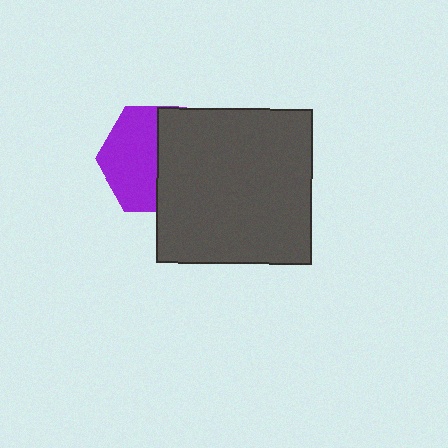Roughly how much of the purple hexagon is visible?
About half of it is visible (roughly 50%).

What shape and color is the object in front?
The object in front is a dark gray square.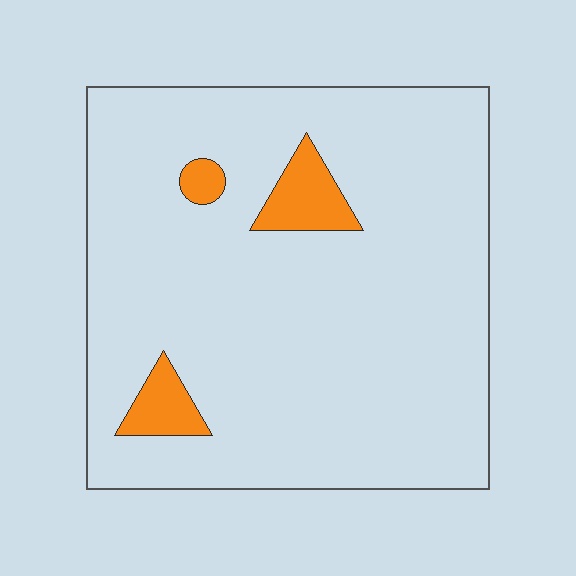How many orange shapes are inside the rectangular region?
3.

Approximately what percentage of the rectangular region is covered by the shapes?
Approximately 5%.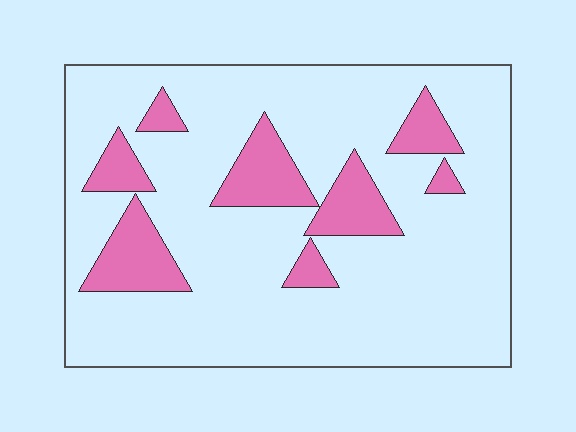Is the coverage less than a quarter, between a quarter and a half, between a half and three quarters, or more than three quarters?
Less than a quarter.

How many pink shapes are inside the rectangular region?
8.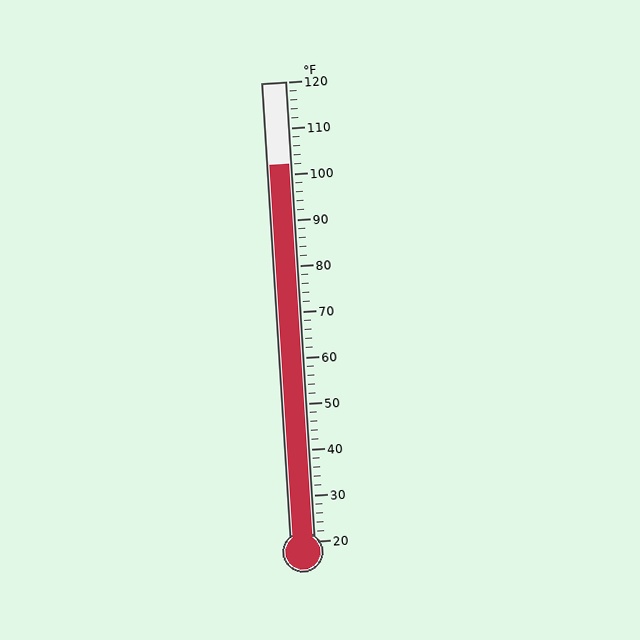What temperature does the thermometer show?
The thermometer shows approximately 102°F.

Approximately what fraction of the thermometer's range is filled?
The thermometer is filled to approximately 80% of its range.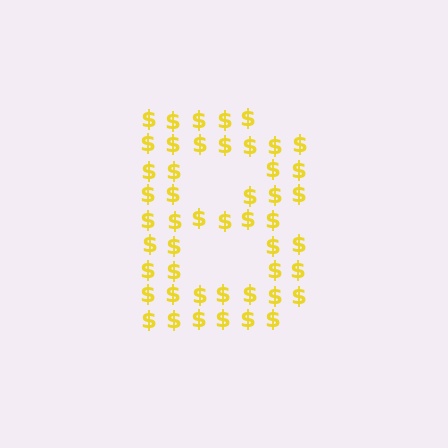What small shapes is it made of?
It is made of small dollar signs.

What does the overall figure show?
The overall figure shows the letter B.